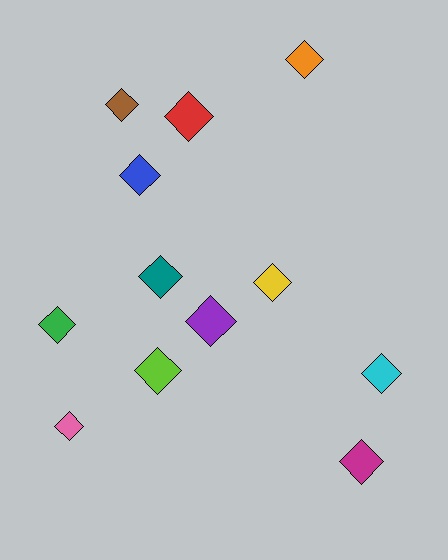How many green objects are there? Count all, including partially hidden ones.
There is 1 green object.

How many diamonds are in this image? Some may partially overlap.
There are 12 diamonds.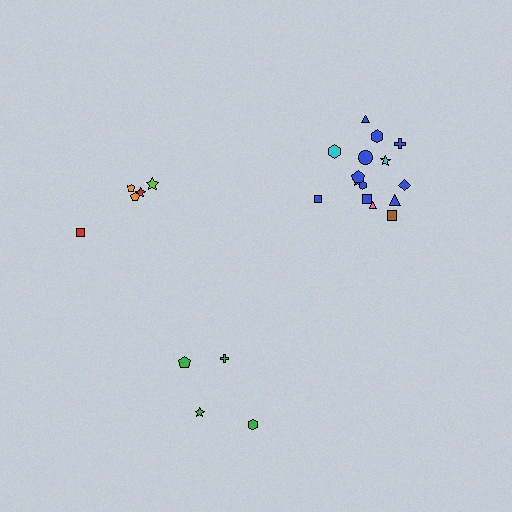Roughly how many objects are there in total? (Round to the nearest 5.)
Roughly 25 objects in total.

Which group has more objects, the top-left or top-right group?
The top-right group.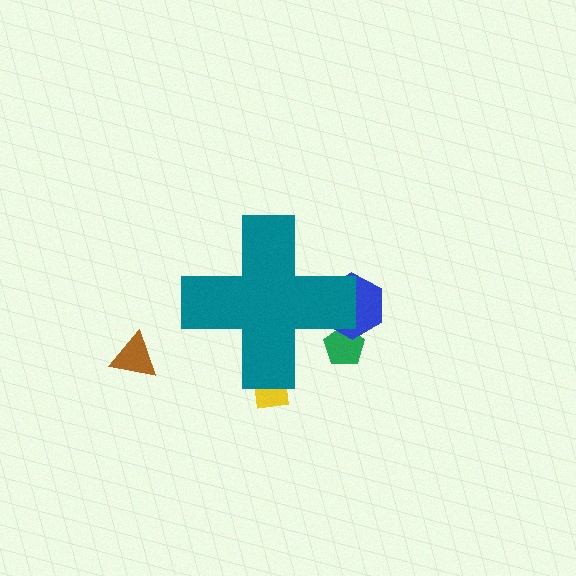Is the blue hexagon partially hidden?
Yes, the blue hexagon is partially hidden behind the teal cross.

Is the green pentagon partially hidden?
Yes, the green pentagon is partially hidden behind the teal cross.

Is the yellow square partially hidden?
Yes, the yellow square is partially hidden behind the teal cross.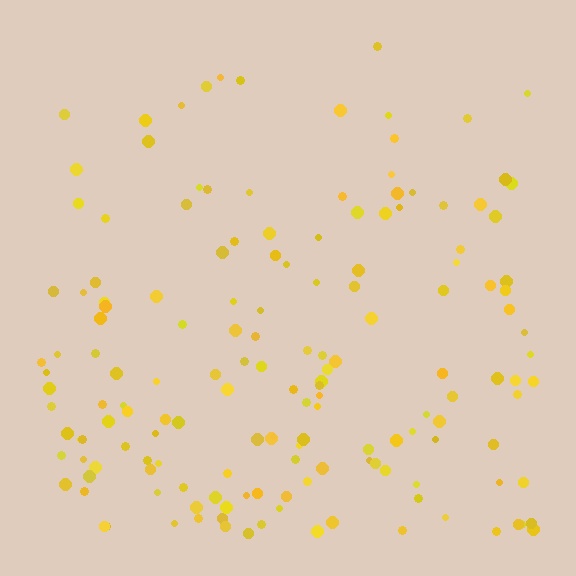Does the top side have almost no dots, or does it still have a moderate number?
Still a moderate number, just noticeably fewer than the bottom.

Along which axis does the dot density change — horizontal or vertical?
Vertical.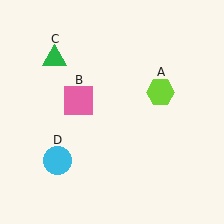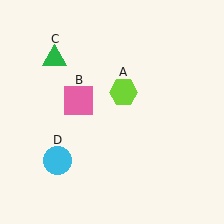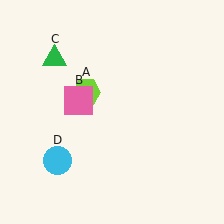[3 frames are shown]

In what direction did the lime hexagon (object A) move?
The lime hexagon (object A) moved left.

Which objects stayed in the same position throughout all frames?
Pink square (object B) and green triangle (object C) and cyan circle (object D) remained stationary.